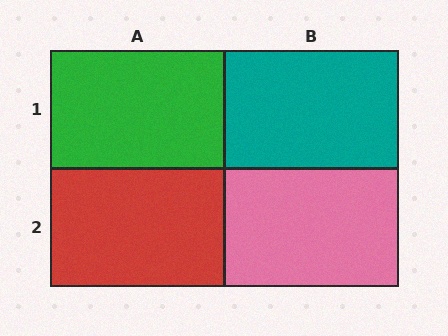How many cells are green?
1 cell is green.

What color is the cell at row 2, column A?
Red.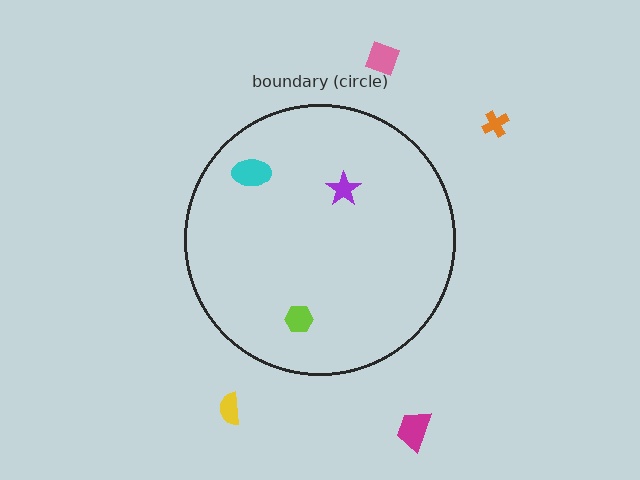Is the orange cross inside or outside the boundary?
Outside.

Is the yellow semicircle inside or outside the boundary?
Outside.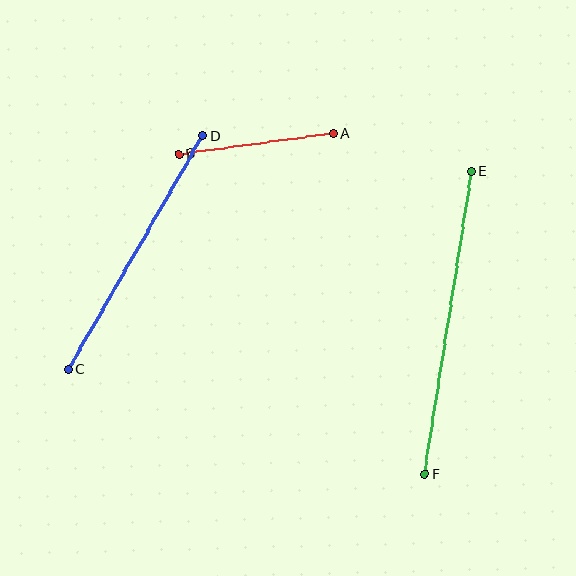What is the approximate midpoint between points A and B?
The midpoint is at approximately (256, 144) pixels.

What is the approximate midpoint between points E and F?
The midpoint is at approximately (448, 323) pixels.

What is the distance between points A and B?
The distance is approximately 156 pixels.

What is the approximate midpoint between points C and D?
The midpoint is at approximately (136, 253) pixels.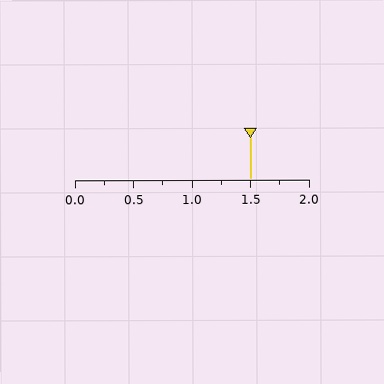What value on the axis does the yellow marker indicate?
The marker indicates approximately 1.5.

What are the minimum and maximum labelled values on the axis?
The axis runs from 0.0 to 2.0.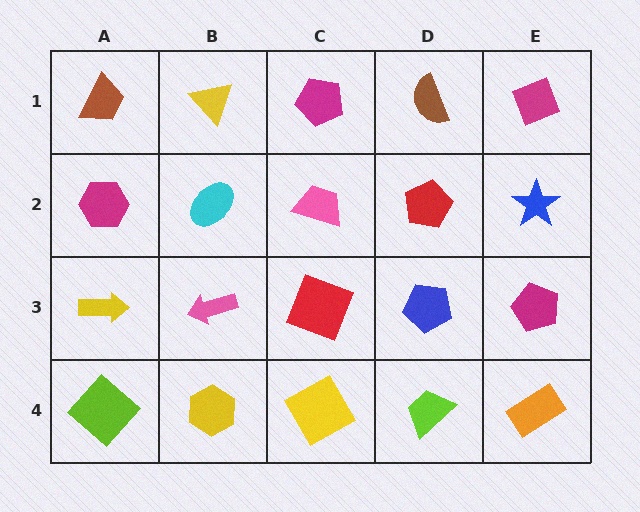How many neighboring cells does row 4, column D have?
3.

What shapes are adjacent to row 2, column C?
A magenta pentagon (row 1, column C), a red square (row 3, column C), a cyan ellipse (row 2, column B), a red pentagon (row 2, column D).